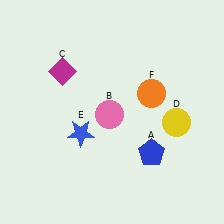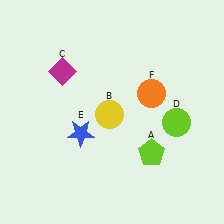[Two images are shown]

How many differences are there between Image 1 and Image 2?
There are 3 differences between the two images.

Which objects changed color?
A changed from blue to lime. B changed from pink to yellow. D changed from yellow to lime.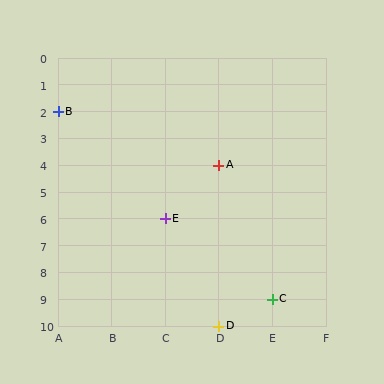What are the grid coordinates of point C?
Point C is at grid coordinates (E, 9).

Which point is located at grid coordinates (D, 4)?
Point A is at (D, 4).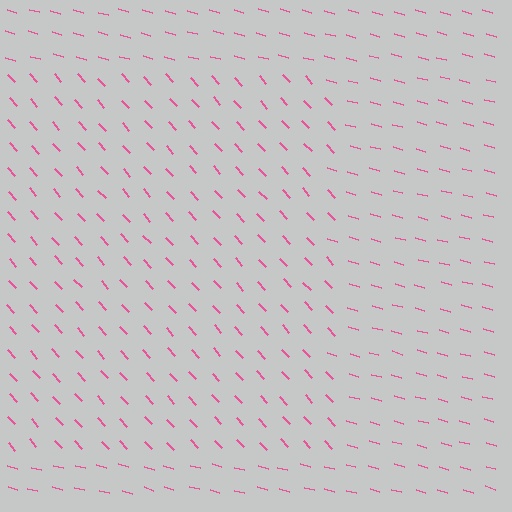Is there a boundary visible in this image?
Yes, there is a texture boundary formed by a change in line orientation.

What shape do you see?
I see a rectangle.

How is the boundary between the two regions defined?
The boundary is defined purely by a change in line orientation (approximately 32 degrees difference). All lines are the same color and thickness.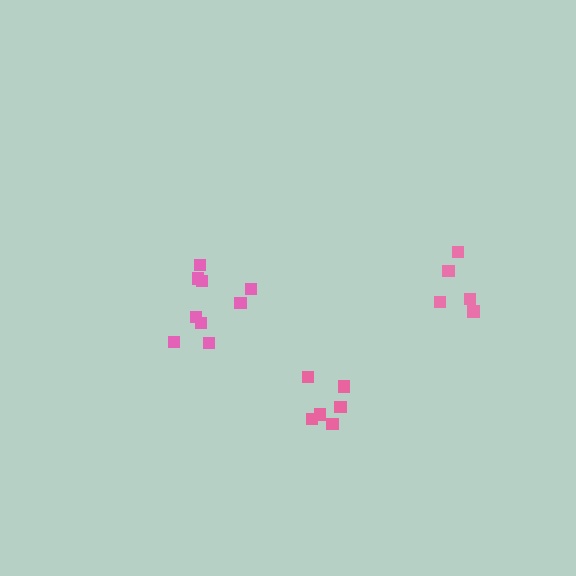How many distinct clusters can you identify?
There are 3 distinct clusters.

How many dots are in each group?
Group 1: 9 dots, Group 2: 6 dots, Group 3: 5 dots (20 total).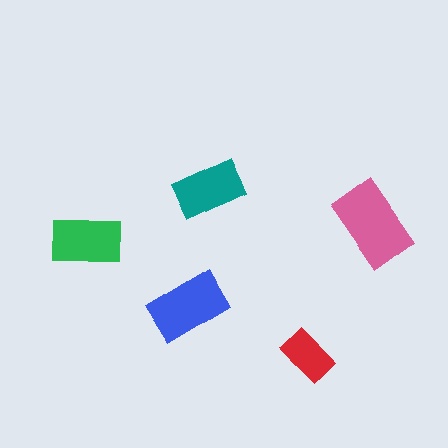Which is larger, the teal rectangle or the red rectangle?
The teal one.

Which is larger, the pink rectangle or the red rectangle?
The pink one.